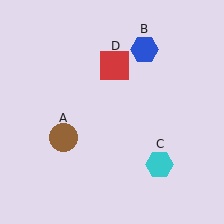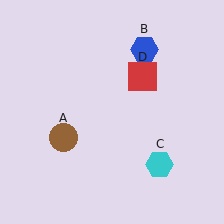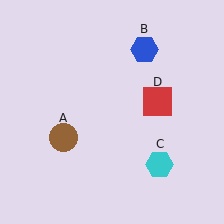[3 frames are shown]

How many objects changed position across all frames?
1 object changed position: red square (object D).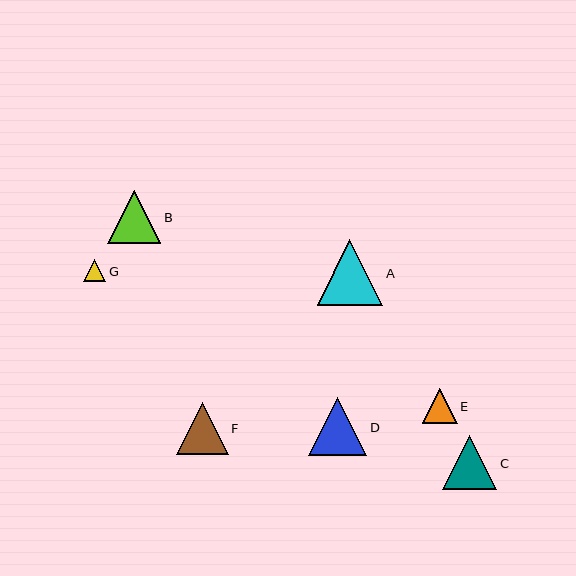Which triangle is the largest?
Triangle A is the largest with a size of approximately 65 pixels.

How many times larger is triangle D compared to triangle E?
Triangle D is approximately 1.7 times the size of triangle E.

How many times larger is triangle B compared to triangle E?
Triangle B is approximately 1.5 times the size of triangle E.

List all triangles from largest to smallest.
From largest to smallest: A, D, C, B, F, E, G.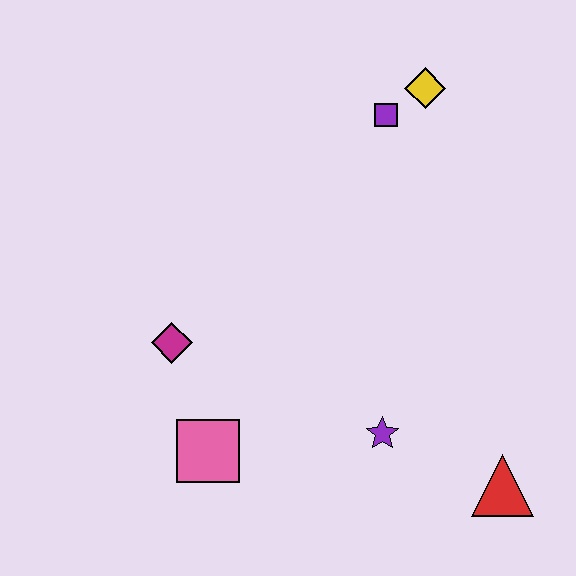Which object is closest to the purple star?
The red triangle is closest to the purple star.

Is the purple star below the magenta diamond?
Yes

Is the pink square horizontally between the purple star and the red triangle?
No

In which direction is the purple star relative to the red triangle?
The purple star is to the left of the red triangle.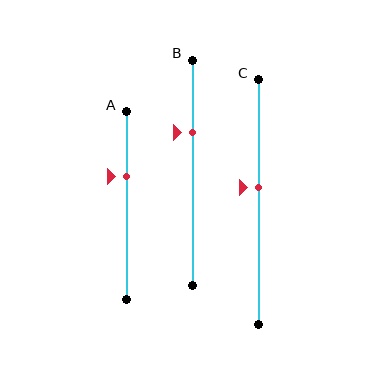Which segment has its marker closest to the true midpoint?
Segment C has its marker closest to the true midpoint.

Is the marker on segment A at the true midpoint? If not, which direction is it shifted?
No, the marker on segment A is shifted upward by about 16% of the segment length.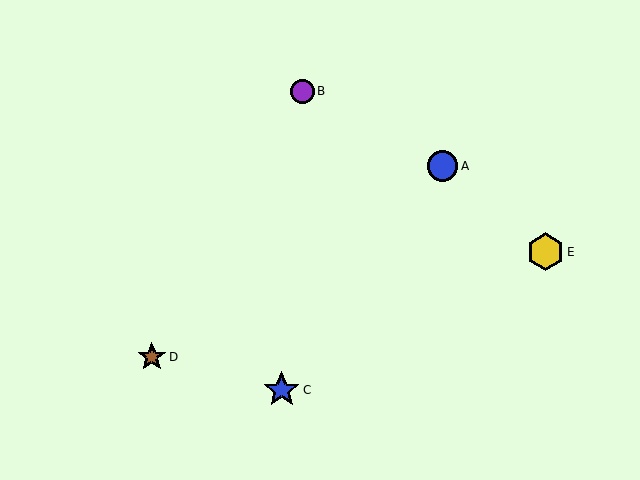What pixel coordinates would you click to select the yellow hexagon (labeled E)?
Click at (545, 252) to select the yellow hexagon E.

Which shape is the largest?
The yellow hexagon (labeled E) is the largest.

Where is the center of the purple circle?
The center of the purple circle is at (302, 91).